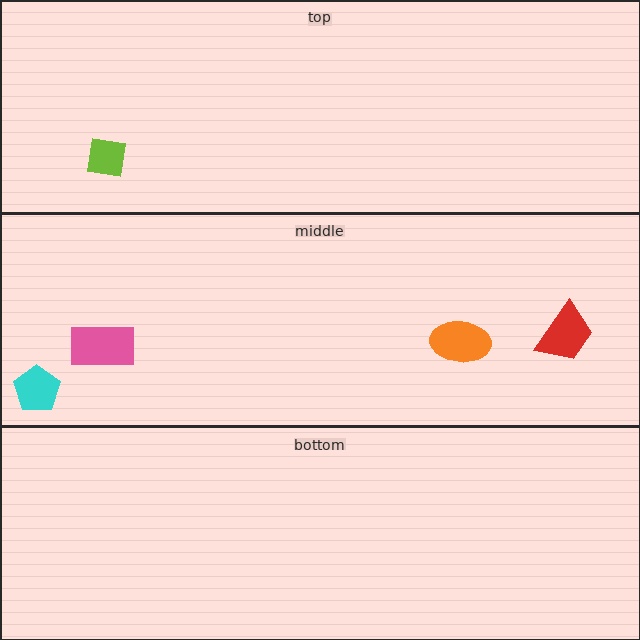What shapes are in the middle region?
The cyan pentagon, the orange ellipse, the red trapezoid, the pink rectangle.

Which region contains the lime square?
The top region.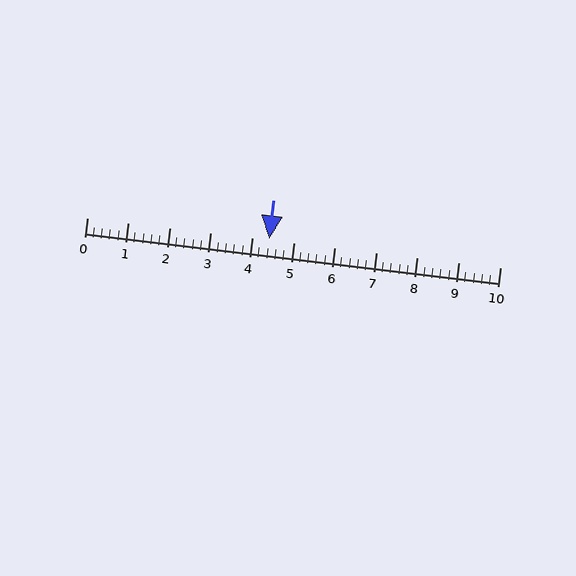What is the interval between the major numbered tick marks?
The major tick marks are spaced 1 units apart.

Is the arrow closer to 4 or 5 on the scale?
The arrow is closer to 4.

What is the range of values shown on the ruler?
The ruler shows values from 0 to 10.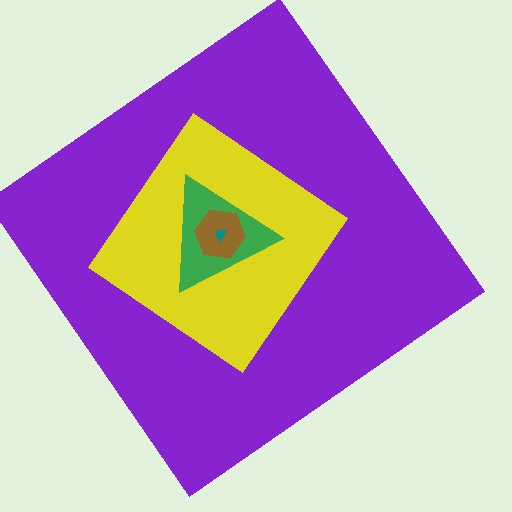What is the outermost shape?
The purple diamond.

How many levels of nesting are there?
5.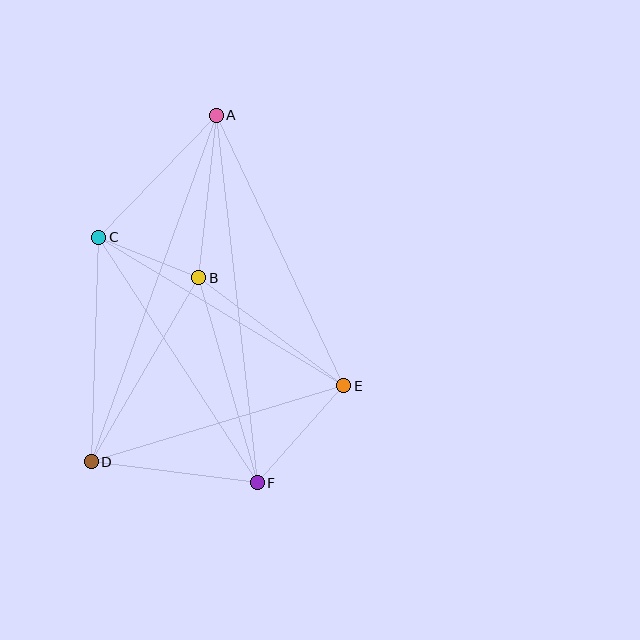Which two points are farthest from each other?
Points A and F are farthest from each other.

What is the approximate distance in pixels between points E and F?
The distance between E and F is approximately 130 pixels.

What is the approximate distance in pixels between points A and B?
The distance between A and B is approximately 164 pixels.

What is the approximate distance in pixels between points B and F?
The distance between B and F is approximately 213 pixels.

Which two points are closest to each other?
Points B and C are closest to each other.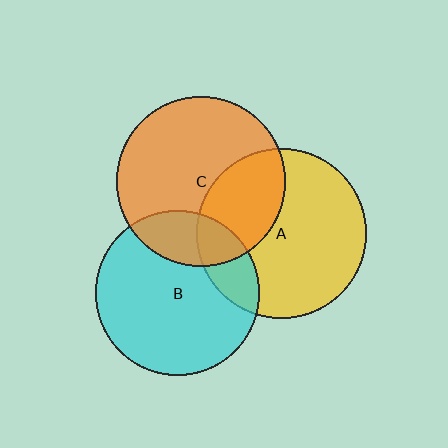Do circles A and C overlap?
Yes.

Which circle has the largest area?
Circle A (yellow).